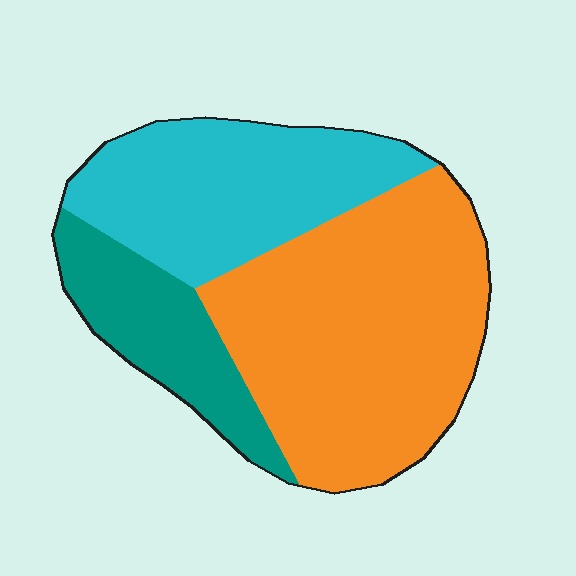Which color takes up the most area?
Orange, at roughly 50%.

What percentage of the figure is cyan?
Cyan takes up between a sixth and a third of the figure.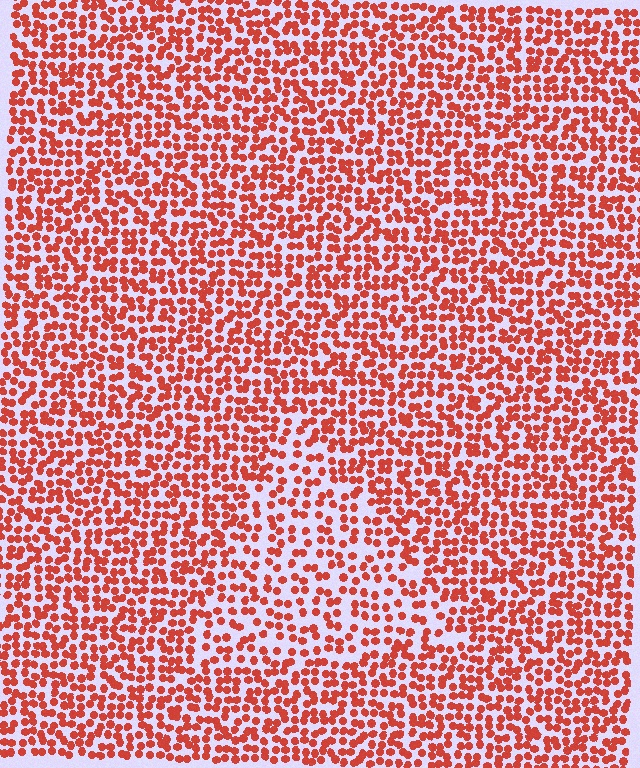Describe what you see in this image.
The image contains small red elements arranged at two different densities. A triangle-shaped region is visible where the elements are less densely packed than the surrounding area.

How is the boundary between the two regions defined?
The boundary is defined by a change in element density (approximately 1.6x ratio). All elements are the same color, size, and shape.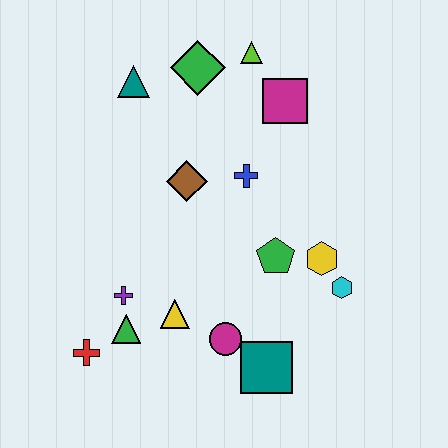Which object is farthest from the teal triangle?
The teal square is farthest from the teal triangle.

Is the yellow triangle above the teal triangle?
No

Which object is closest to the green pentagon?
The yellow hexagon is closest to the green pentagon.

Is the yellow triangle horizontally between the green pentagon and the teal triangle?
Yes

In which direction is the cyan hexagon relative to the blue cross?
The cyan hexagon is below the blue cross.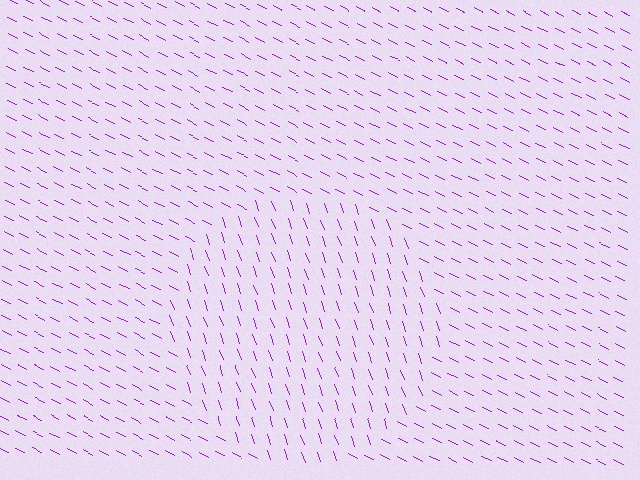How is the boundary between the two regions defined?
The boundary is defined purely by a change in line orientation (approximately 45 degrees difference). All lines are the same color and thickness.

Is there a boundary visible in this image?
Yes, there is a texture boundary formed by a change in line orientation.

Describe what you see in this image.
The image is filled with small purple line segments. A circle region in the image has lines oriented differently from the surrounding lines, creating a visible texture boundary.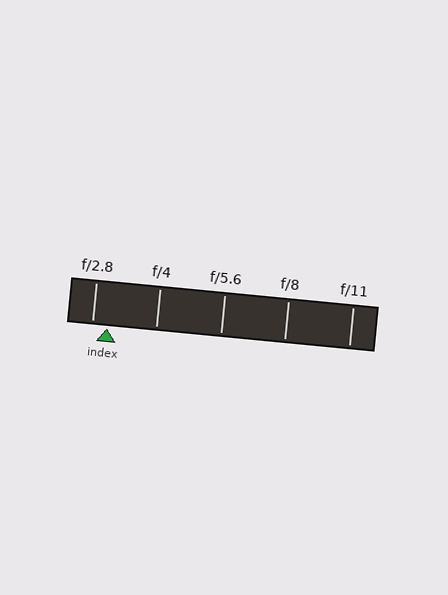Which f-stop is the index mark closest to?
The index mark is closest to f/2.8.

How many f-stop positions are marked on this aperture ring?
There are 5 f-stop positions marked.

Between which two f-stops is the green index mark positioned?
The index mark is between f/2.8 and f/4.